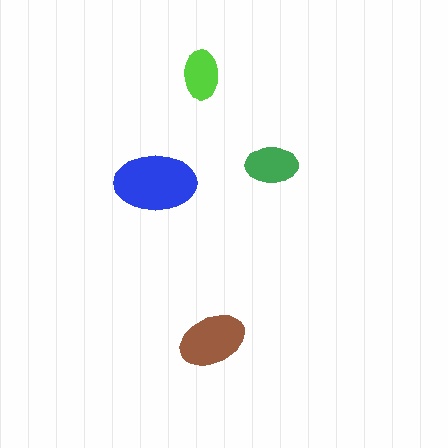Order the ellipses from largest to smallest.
the blue one, the brown one, the green one, the lime one.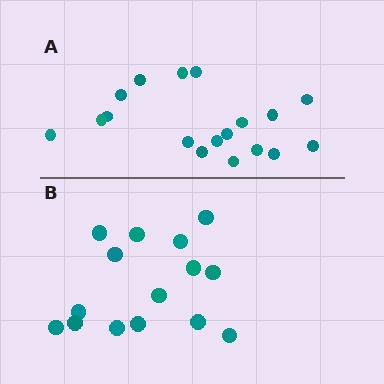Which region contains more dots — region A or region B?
Region A (the top region) has more dots.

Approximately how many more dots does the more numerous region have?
Region A has just a few more — roughly 2 or 3 more dots than region B.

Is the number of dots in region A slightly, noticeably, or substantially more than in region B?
Region A has only slightly more — the two regions are fairly close. The ratio is roughly 1.2 to 1.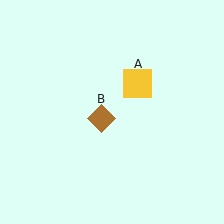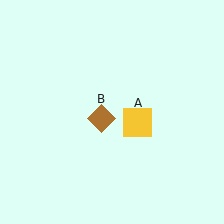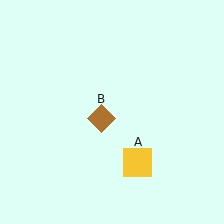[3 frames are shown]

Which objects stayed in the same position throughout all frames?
Brown diamond (object B) remained stationary.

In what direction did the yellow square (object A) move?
The yellow square (object A) moved down.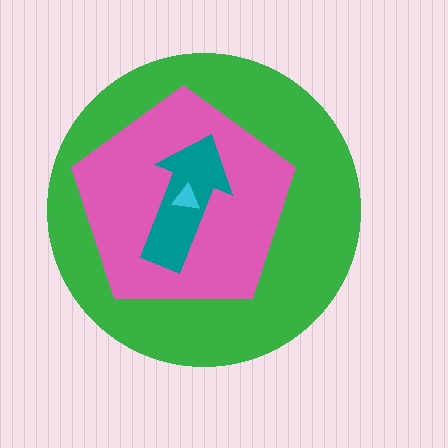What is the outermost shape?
The green circle.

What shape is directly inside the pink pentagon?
The teal arrow.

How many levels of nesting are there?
4.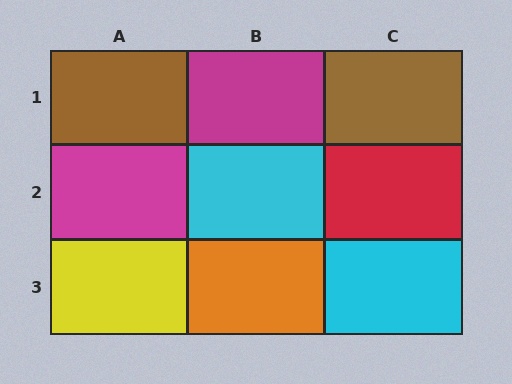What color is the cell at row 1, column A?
Brown.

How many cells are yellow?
1 cell is yellow.